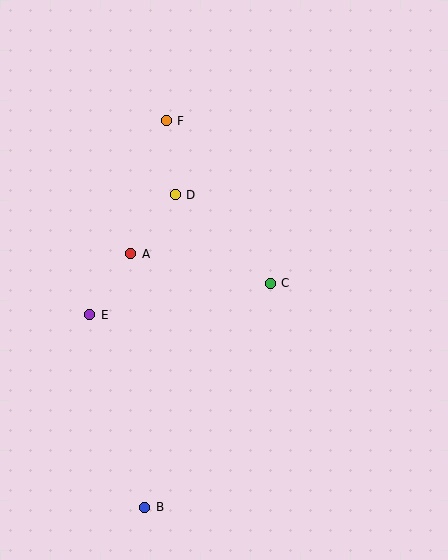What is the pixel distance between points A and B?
The distance between A and B is 254 pixels.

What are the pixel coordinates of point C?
Point C is at (270, 283).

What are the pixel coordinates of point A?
Point A is at (131, 254).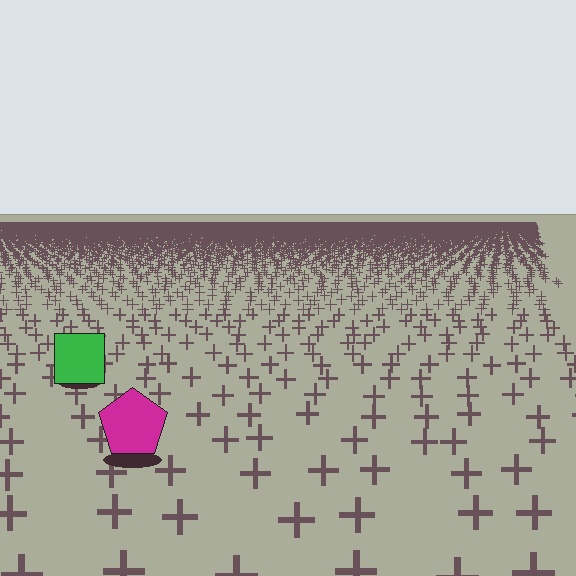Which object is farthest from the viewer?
The green square is farthest from the viewer. It appears smaller and the ground texture around it is denser.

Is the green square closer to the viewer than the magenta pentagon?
No. The magenta pentagon is closer — you can tell from the texture gradient: the ground texture is coarser near it.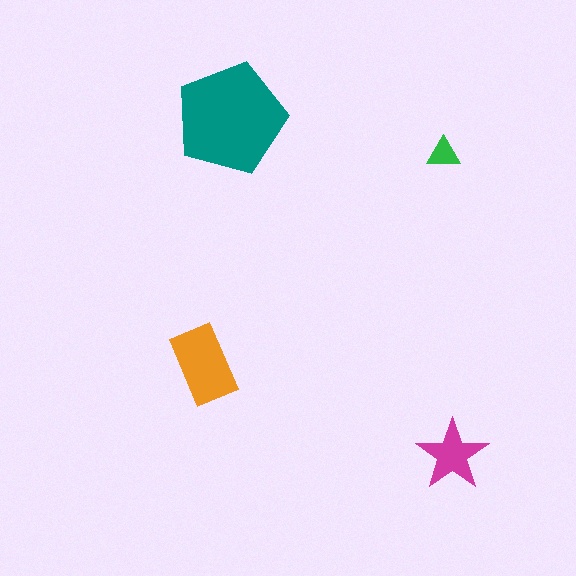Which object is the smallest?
The green triangle.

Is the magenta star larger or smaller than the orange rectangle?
Smaller.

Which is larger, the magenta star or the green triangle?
The magenta star.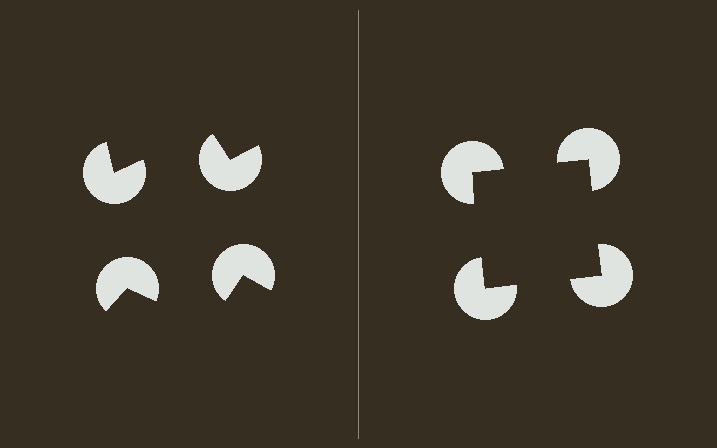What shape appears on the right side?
An illusory square.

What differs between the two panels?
The pac-man discs are positioned identically on both sides; only the wedge orientations differ. On the right they align to a square; on the left they are misaligned.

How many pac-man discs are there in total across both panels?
8 — 4 on each side.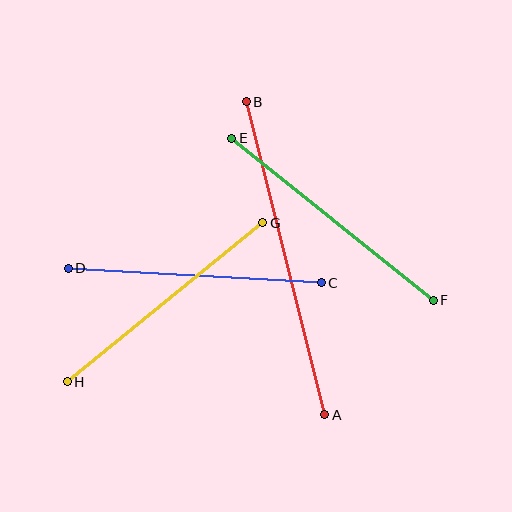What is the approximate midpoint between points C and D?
The midpoint is at approximately (195, 275) pixels.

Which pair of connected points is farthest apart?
Points A and B are farthest apart.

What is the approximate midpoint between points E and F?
The midpoint is at approximately (332, 219) pixels.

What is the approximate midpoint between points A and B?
The midpoint is at approximately (285, 258) pixels.